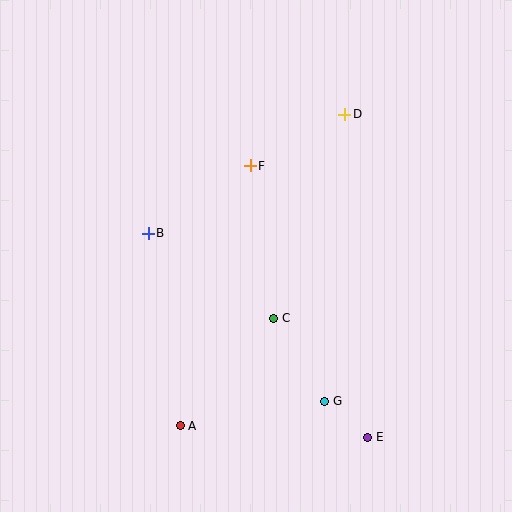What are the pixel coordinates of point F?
Point F is at (250, 166).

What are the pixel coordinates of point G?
Point G is at (325, 401).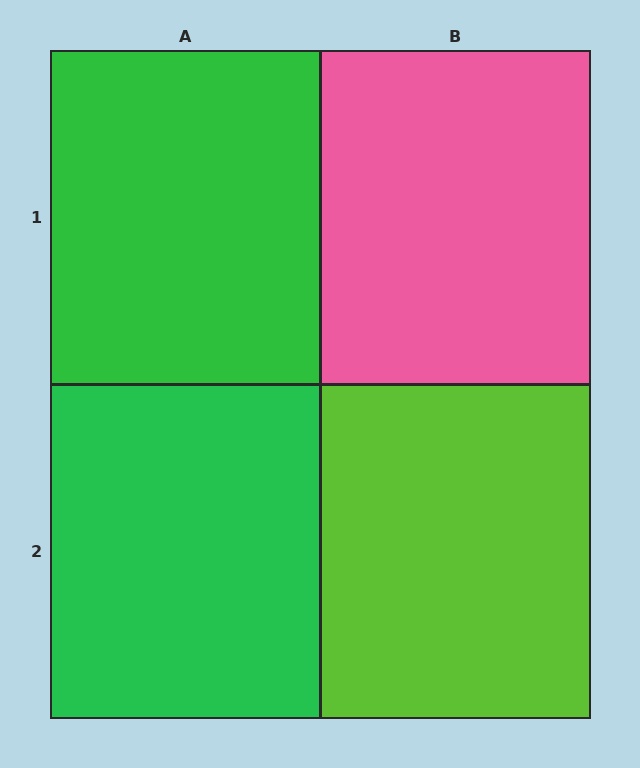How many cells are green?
2 cells are green.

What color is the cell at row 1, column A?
Green.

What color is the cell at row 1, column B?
Pink.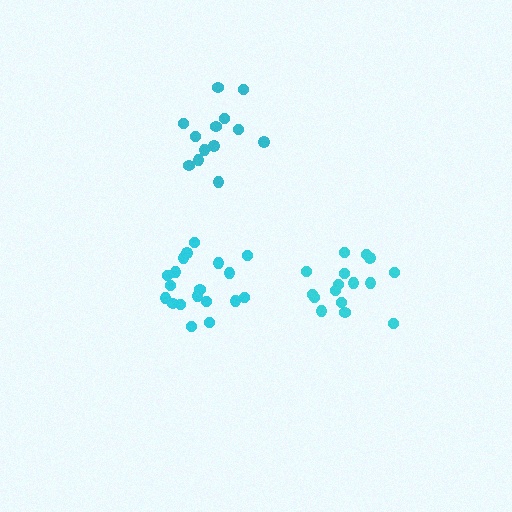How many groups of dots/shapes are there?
There are 3 groups.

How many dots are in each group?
Group 1: 19 dots, Group 2: 13 dots, Group 3: 16 dots (48 total).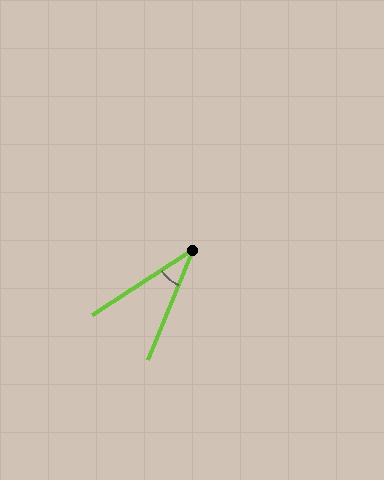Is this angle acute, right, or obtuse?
It is acute.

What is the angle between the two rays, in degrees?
Approximately 35 degrees.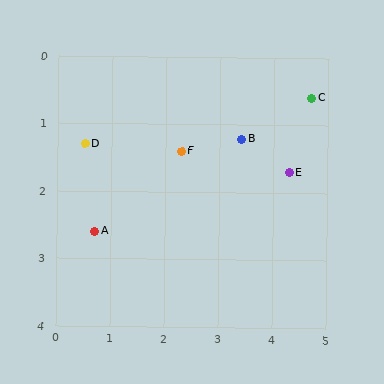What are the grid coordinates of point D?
Point D is at approximately (0.5, 1.3).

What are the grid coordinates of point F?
Point F is at approximately (2.3, 1.4).